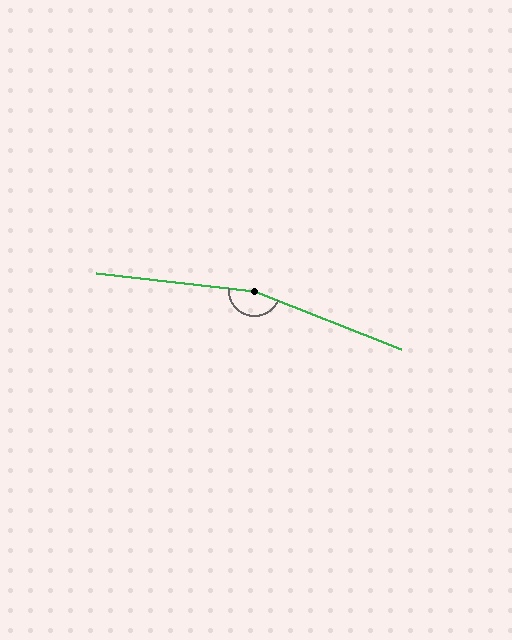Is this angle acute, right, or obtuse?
It is obtuse.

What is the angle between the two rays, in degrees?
Approximately 165 degrees.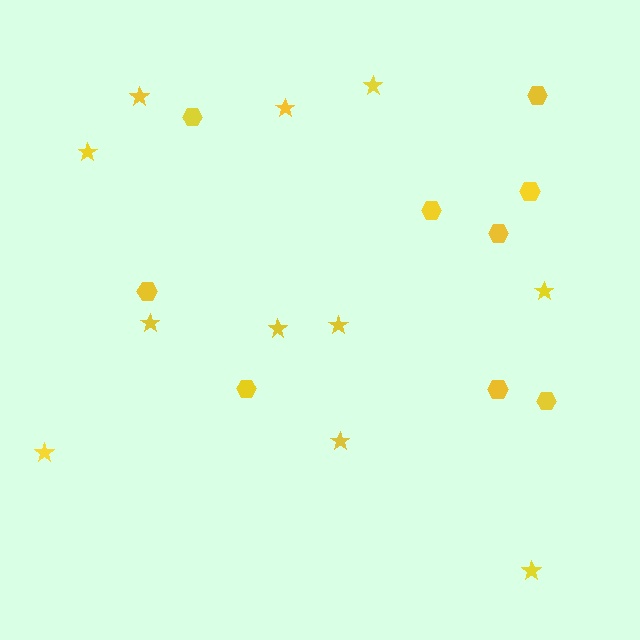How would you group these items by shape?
There are 2 groups: one group of stars (11) and one group of hexagons (9).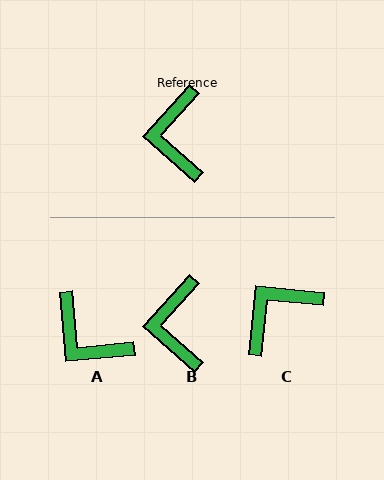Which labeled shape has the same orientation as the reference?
B.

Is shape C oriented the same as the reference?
No, it is off by about 54 degrees.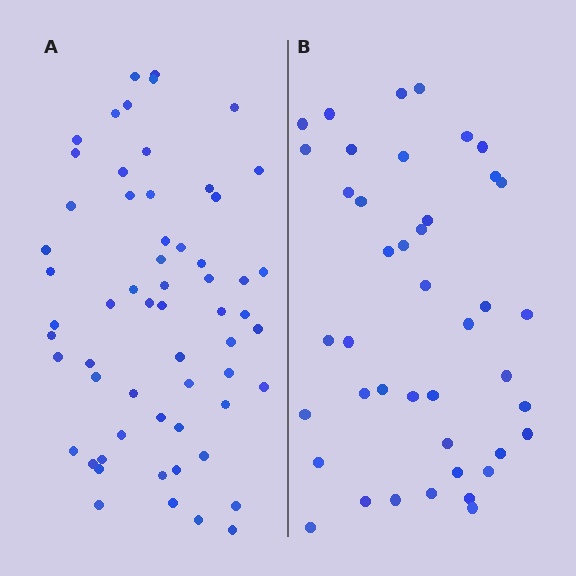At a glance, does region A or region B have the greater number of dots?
Region A (the left region) has more dots.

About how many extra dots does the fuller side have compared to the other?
Region A has approximately 20 more dots than region B.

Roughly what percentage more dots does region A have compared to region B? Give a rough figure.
About 45% more.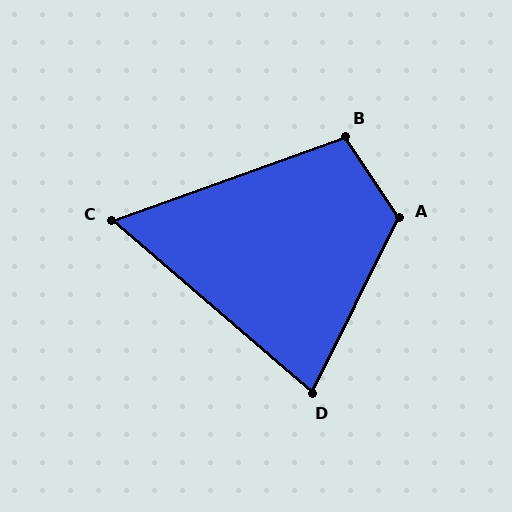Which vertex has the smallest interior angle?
C, at approximately 60 degrees.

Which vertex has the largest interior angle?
A, at approximately 120 degrees.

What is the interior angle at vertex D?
Approximately 76 degrees (acute).